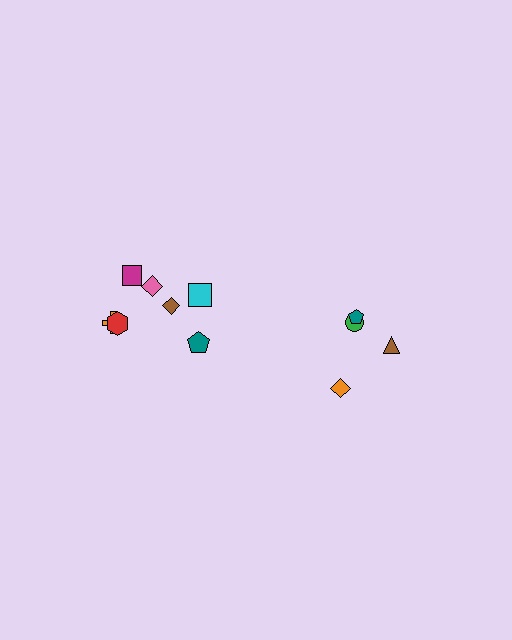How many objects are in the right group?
There are 4 objects.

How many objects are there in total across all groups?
There are 11 objects.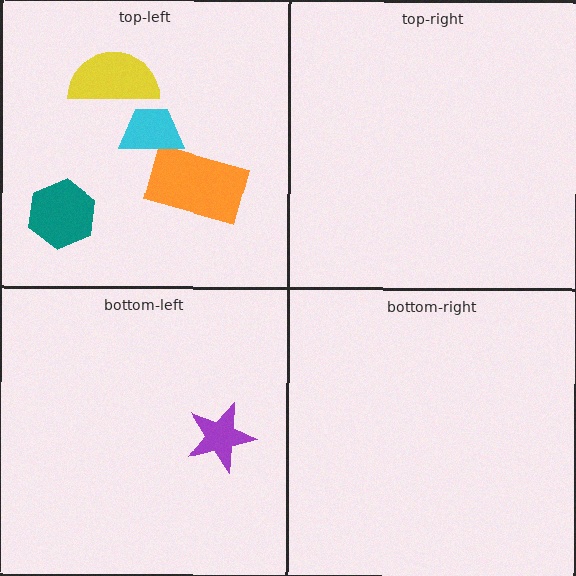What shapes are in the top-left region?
The orange rectangle, the cyan trapezoid, the yellow semicircle, the teal hexagon.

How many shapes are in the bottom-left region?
1.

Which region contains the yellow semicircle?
The top-left region.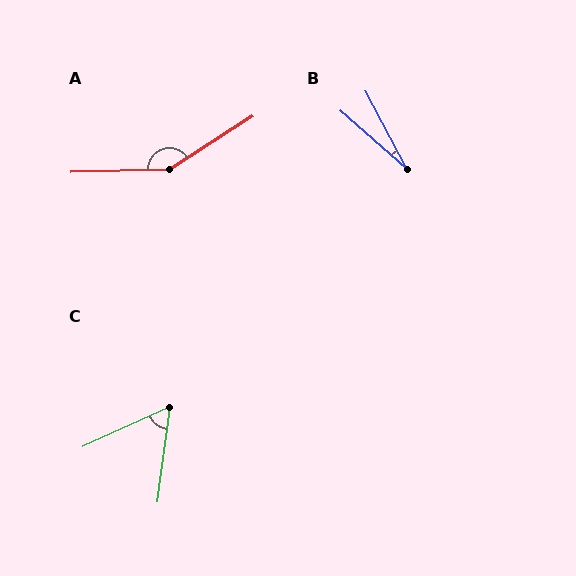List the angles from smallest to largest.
B (21°), C (58°), A (149°).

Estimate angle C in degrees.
Approximately 58 degrees.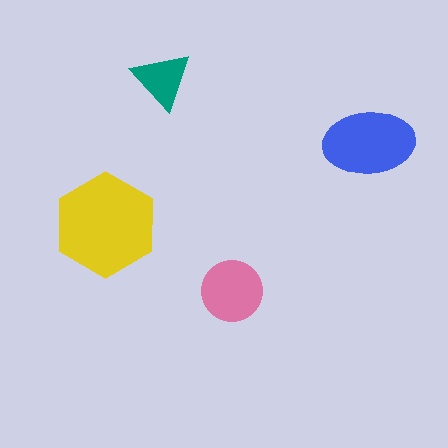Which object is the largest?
The yellow hexagon.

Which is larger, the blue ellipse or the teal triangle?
The blue ellipse.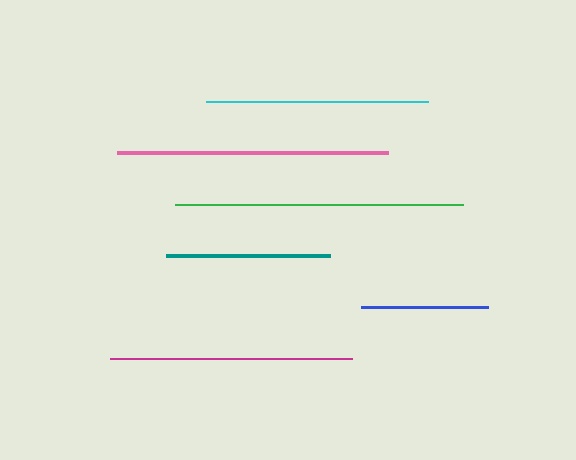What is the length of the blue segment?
The blue segment is approximately 126 pixels long.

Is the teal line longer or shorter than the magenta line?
The magenta line is longer than the teal line.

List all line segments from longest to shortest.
From longest to shortest: green, pink, magenta, cyan, teal, blue.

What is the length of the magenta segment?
The magenta segment is approximately 242 pixels long.